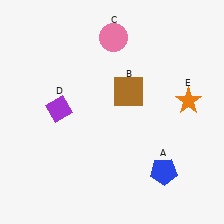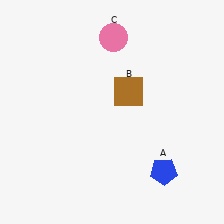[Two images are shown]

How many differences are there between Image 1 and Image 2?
There are 2 differences between the two images.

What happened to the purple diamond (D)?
The purple diamond (D) was removed in Image 2. It was in the top-left area of Image 1.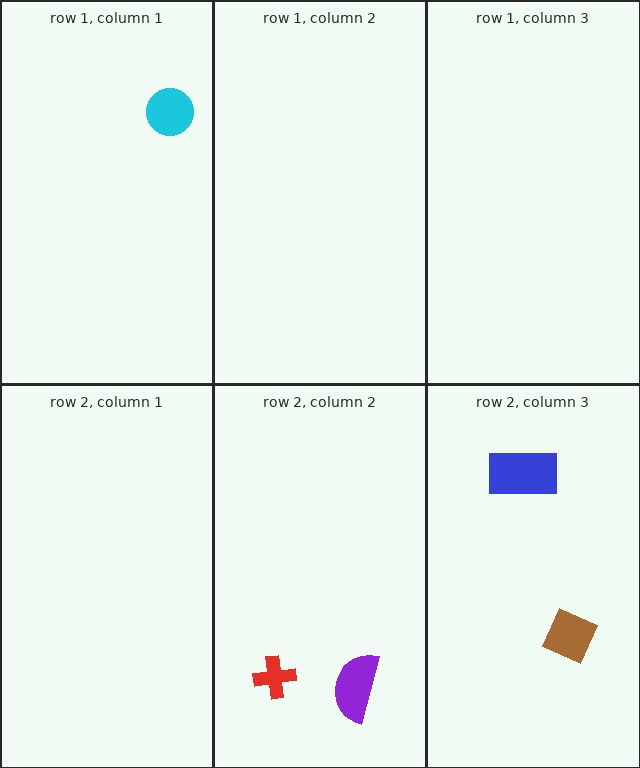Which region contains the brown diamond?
The row 2, column 3 region.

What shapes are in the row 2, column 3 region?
The brown diamond, the blue rectangle.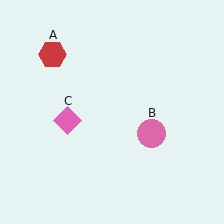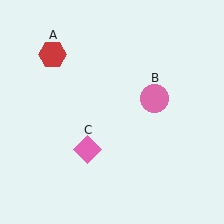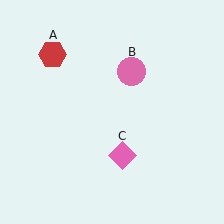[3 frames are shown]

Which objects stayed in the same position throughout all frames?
Red hexagon (object A) remained stationary.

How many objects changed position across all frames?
2 objects changed position: pink circle (object B), pink diamond (object C).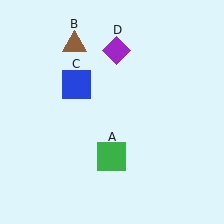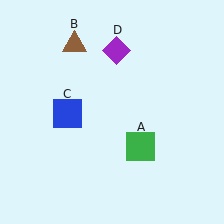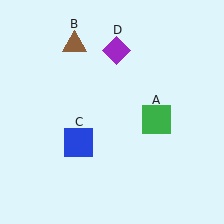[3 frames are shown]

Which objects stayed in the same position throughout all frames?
Brown triangle (object B) and purple diamond (object D) remained stationary.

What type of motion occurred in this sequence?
The green square (object A), blue square (object C) rotated counterclockwise around the center of the scene.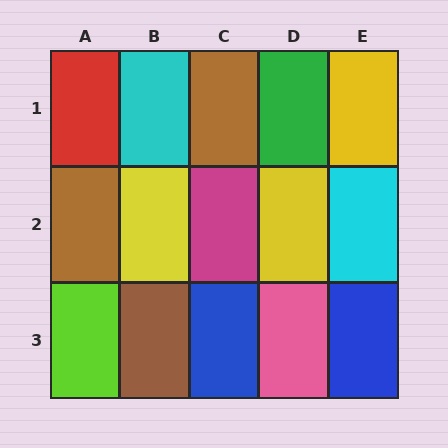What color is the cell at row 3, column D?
Pink.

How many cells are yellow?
3 cells are yellow.